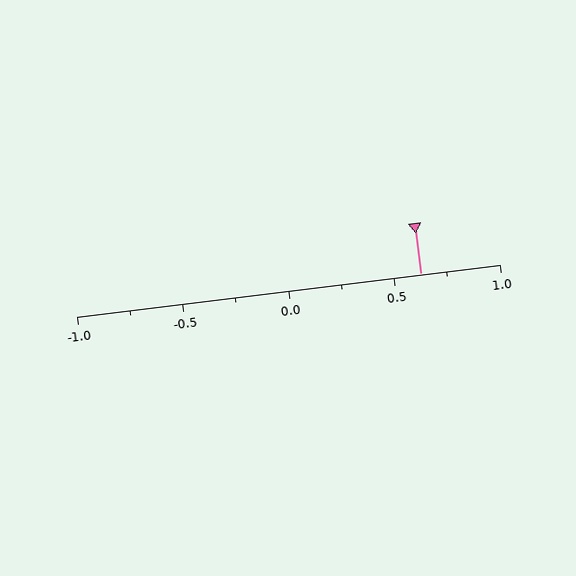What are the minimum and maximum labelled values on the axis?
The axis runs from -1.0 to 1.0.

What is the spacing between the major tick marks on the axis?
The major ticks are spaced 0.5 apart.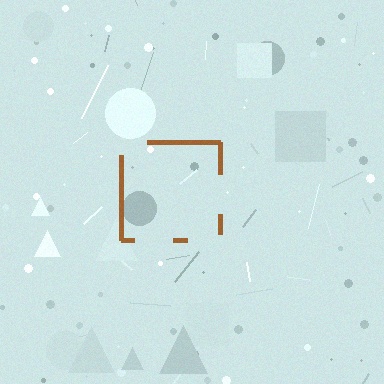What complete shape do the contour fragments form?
The contour fragments form a square.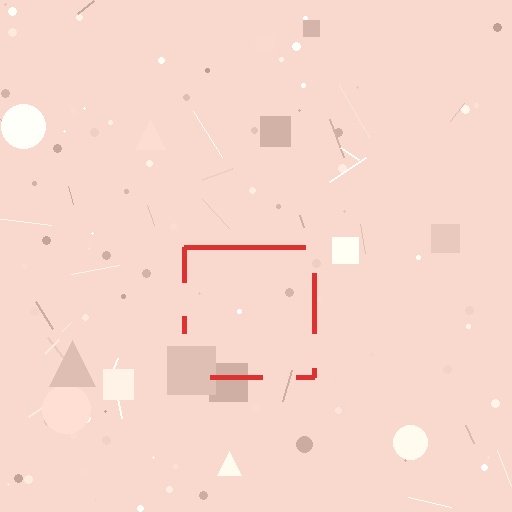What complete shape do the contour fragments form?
The contour fragments form a square.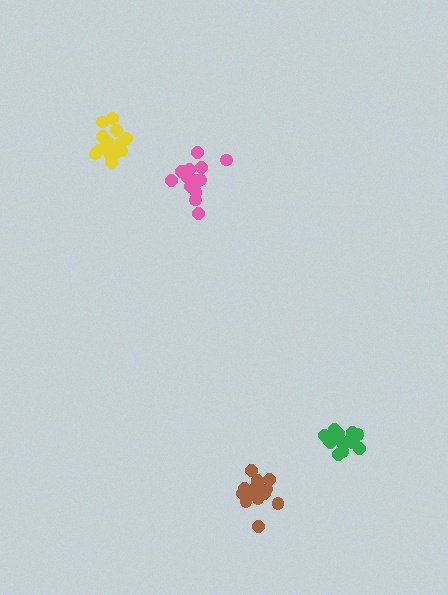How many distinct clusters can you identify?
There are 4 distinct clusters.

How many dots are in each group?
Group 1: 15 dots, Group 2: 17 dots, Group 3: 19 dots, Group 4: 19 dots (70 total).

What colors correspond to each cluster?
The clusters are colored: green, pink, yellow, brown.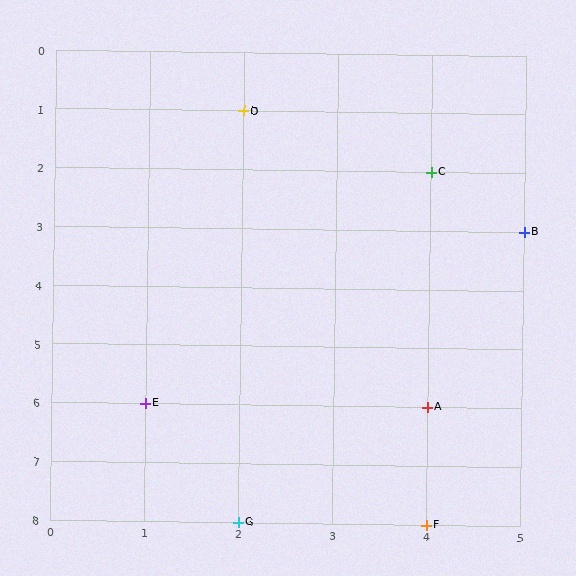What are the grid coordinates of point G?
Point G is at grid coordinates (2, 8).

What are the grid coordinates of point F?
Point F is at grid coordinates (4, 8).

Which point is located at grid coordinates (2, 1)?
Point D is at (2, 1).